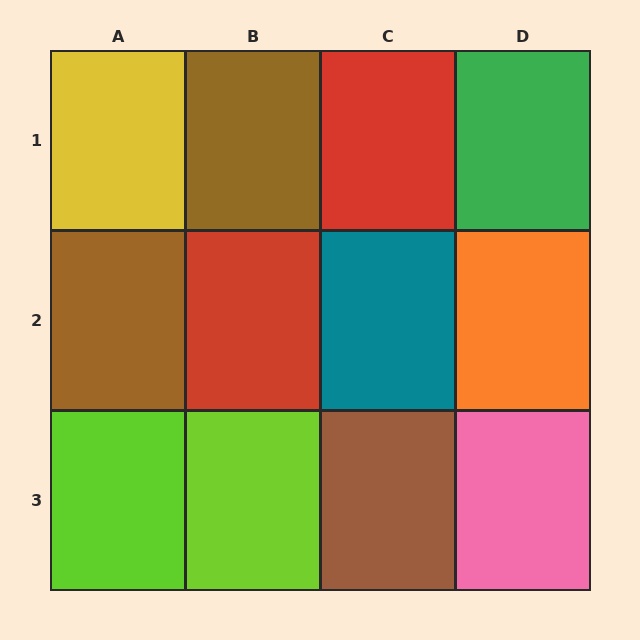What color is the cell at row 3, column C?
Brown.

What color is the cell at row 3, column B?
Lime.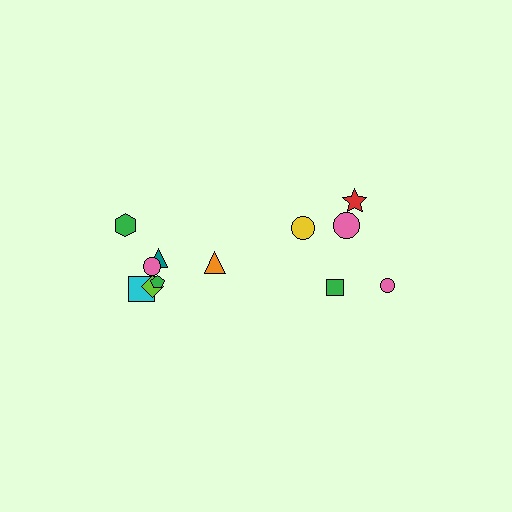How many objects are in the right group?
There are 5 objects.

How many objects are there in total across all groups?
There are 12 objects.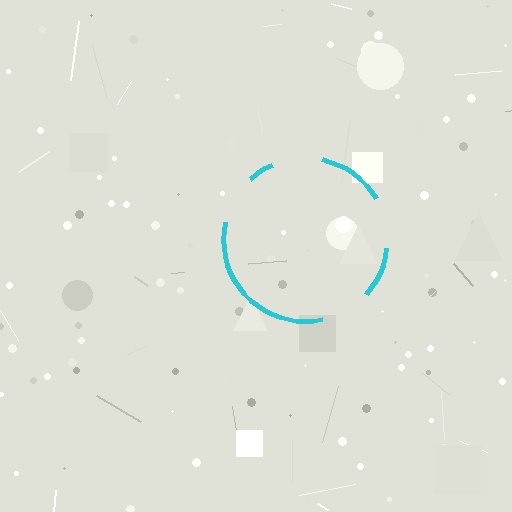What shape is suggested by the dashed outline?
The dashed outline suggests a circle.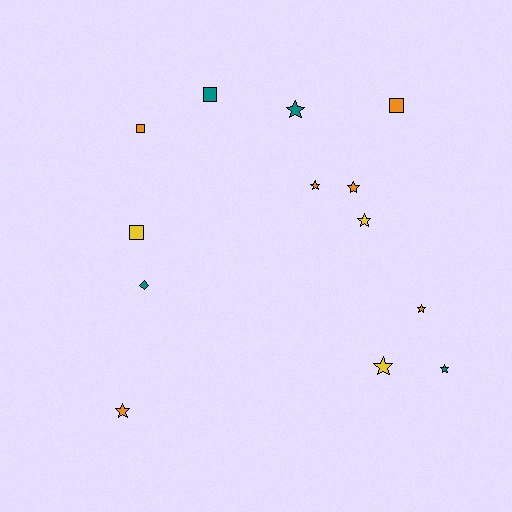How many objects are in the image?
There are 13 objects.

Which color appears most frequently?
Orange, with 6 objects.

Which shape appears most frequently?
Star, with 8 objects.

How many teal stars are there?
There are 2 teal stars.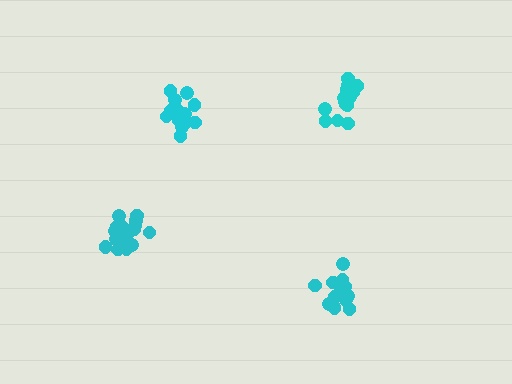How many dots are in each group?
Group 1: 15 dots, Group 2: 19 dots, Group 3: 18 dots, Group 4: 16 dots (68 total).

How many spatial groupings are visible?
There are 4 spatial groupings.